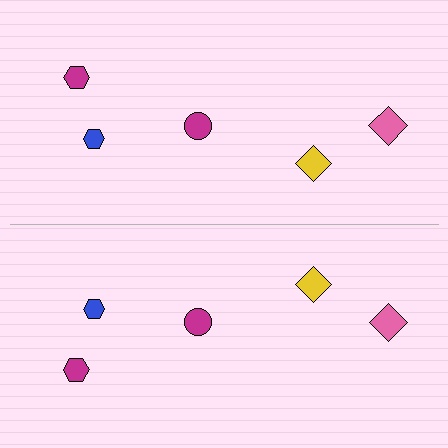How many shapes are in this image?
There are 10 shapes in this image.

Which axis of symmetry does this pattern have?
The pattern has a horizontal axis of symmetry running through the center of the image.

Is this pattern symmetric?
Yes, this pattern has bilateral (reflection) symmetry.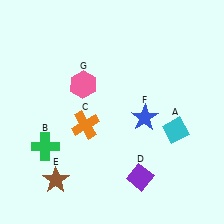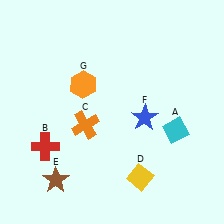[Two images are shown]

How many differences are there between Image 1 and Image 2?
There are 3 differences between the two images.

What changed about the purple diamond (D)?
In Image 1, D is purple. In Image 2, it changed to yellow.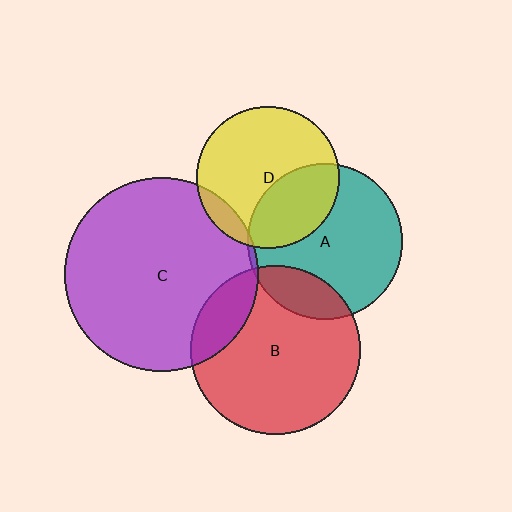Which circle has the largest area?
Circle C (purple).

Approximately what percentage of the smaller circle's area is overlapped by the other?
Approximately 10%.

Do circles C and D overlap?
Yes.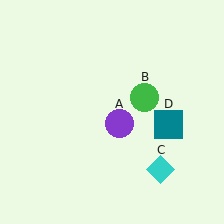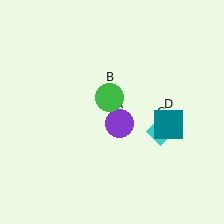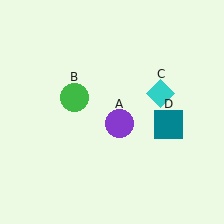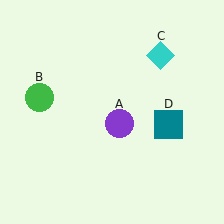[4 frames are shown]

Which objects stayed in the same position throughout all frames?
Purple circle (object A) and teal square (object D) remained stationary.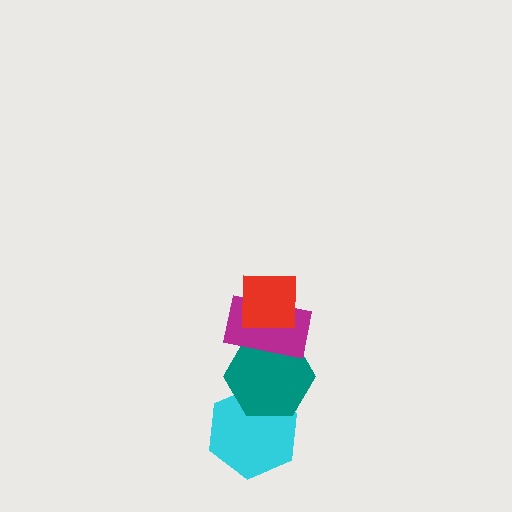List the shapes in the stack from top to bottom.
From top to bottom: the red square, the magenta rectangle, the teal hexagon, the cyan hexagon.